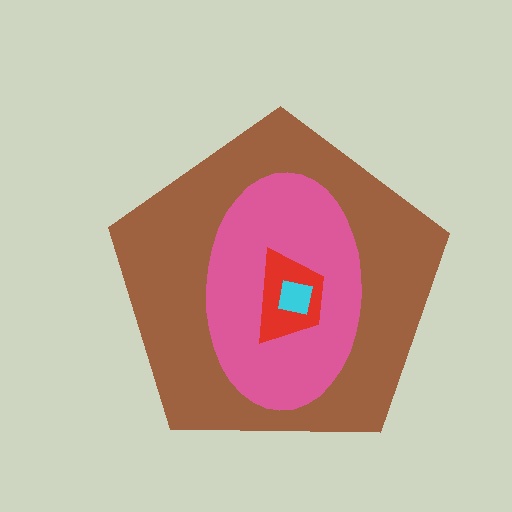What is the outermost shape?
The brown pentagon.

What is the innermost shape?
The cyan square.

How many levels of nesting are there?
4.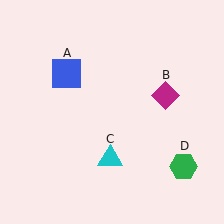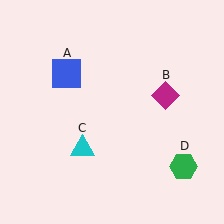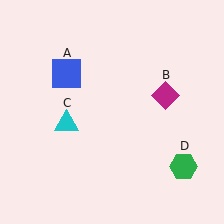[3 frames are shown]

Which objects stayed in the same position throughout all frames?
Blue square (object A) and magenta diamond (object B) and green hexagon (object D) remained stationary.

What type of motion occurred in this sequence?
The cyan triangle (object C) rotated clockwise around the center of the scene.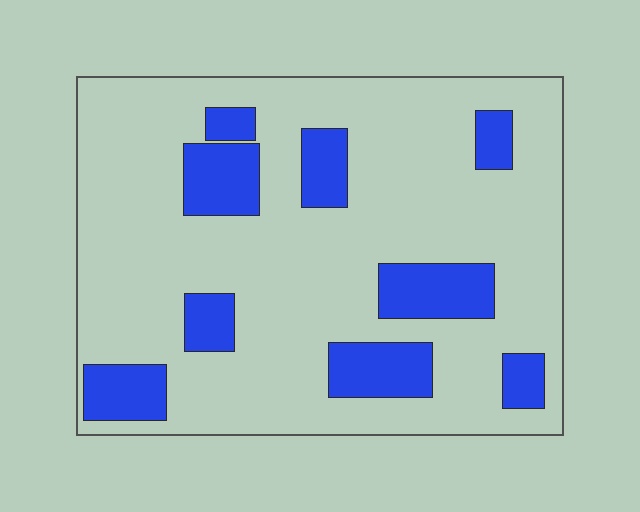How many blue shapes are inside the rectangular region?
9.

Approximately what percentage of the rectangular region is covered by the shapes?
Approximately 20%.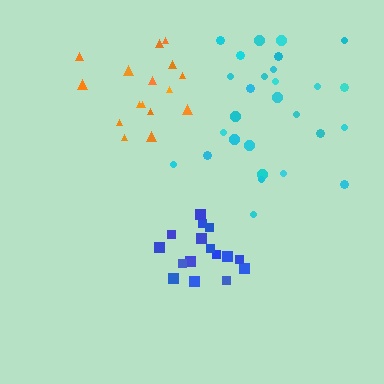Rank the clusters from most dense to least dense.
blue, cyan, orange.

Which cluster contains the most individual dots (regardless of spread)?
Cyan (28).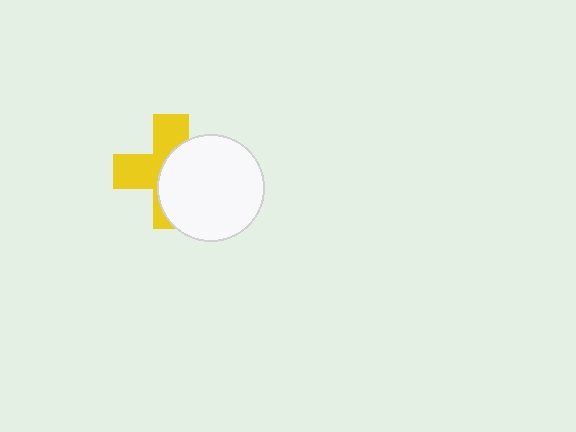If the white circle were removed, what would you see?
You would see the complete yellow cross.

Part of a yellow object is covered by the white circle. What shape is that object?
It is a cross.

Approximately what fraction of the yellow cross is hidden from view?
Roughly 52% of the yellow cross is hidden behind the white circle.